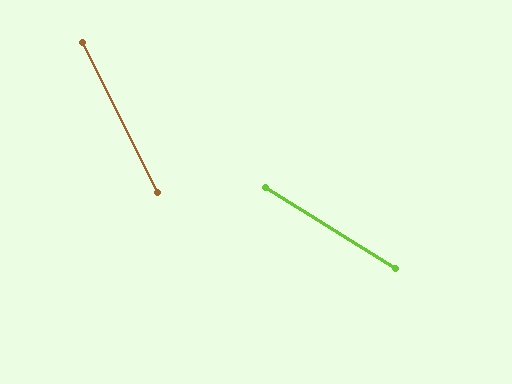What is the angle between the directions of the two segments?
Approximately 31 degrees.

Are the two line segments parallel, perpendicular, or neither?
Neither parallel nor perpendicular — they differ by about 31°.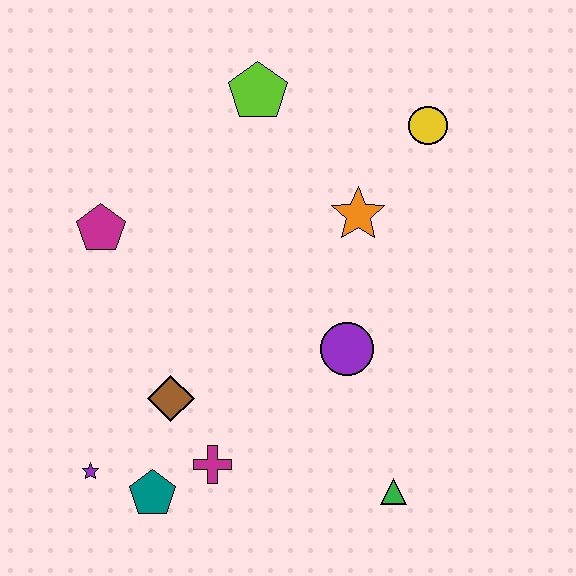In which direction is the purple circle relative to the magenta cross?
The purple circle is to the right of the magenta cross.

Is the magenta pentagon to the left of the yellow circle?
Yes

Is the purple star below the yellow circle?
Yes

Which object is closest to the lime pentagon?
The orange star is closest to the lime pentagon.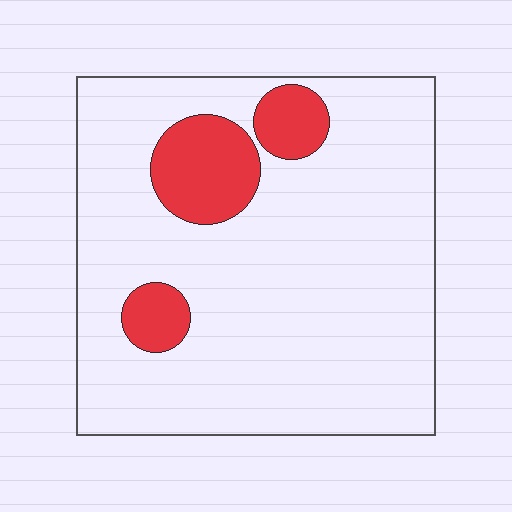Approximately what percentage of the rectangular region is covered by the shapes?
Approximately 15%.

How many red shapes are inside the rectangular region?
3.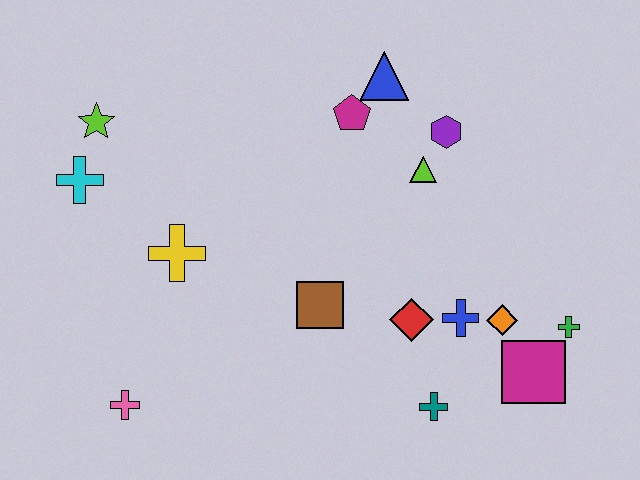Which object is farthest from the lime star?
The green cross is farthest from the lime star.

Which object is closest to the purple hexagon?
The lime triangle is closest to the purple hexagon.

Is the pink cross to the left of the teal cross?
Yes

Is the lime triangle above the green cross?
Yes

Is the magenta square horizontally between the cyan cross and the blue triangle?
No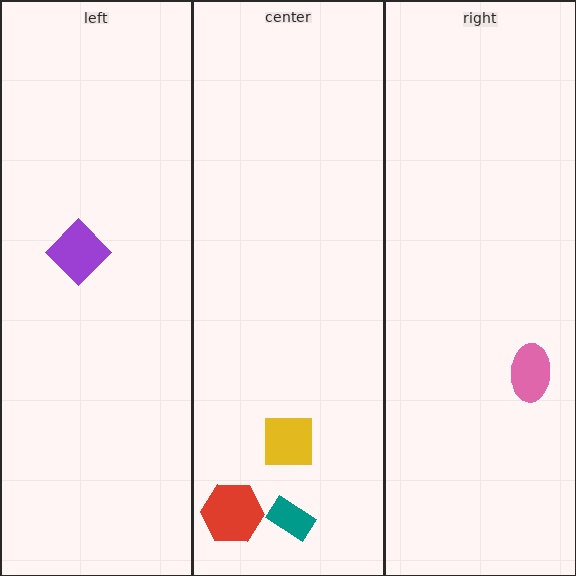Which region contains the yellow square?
The center region.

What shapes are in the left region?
The purple diamond.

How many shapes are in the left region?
1.